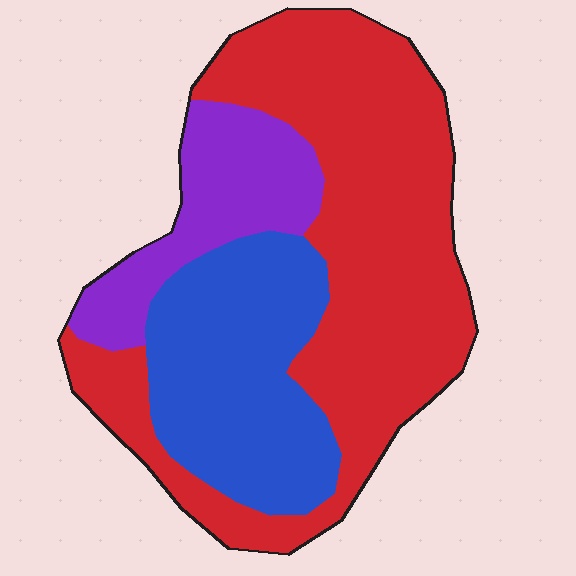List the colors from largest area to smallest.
From largest to smallest: red, blue, purple.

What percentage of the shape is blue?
Blue covers roughly 30% of the shape.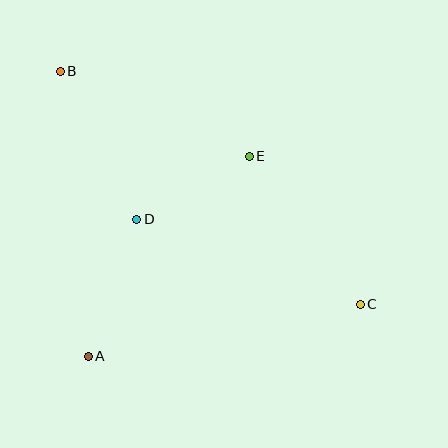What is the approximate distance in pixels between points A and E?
The distance between A and E is approximately 257 pixels.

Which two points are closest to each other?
Points D and E are closest to each other.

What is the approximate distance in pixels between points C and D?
The distance between C and D is approximately 239 pixels.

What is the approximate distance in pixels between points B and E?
The distance between B and E is approximately 208 pixels.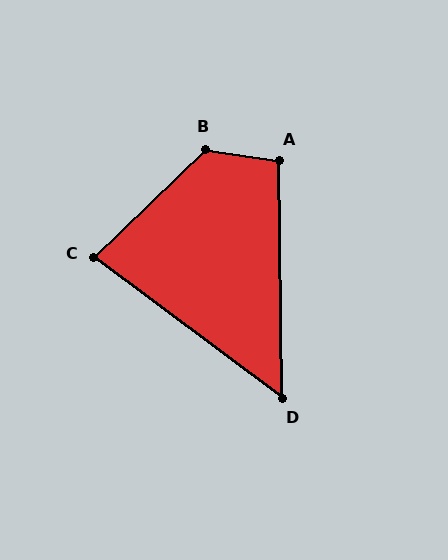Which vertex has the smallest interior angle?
D, at approximately 53 degrees.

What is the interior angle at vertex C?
Approximately 81 degrees (acute).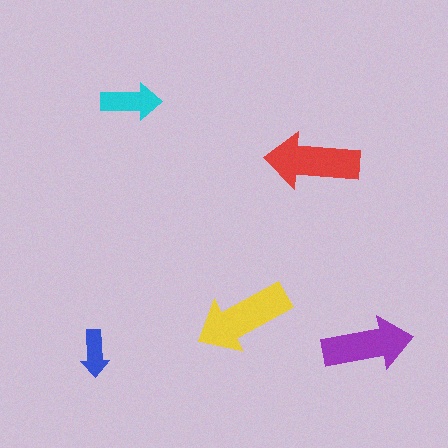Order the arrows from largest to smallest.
the yellow one, the red one, the purple one, the cyan one, the blue one.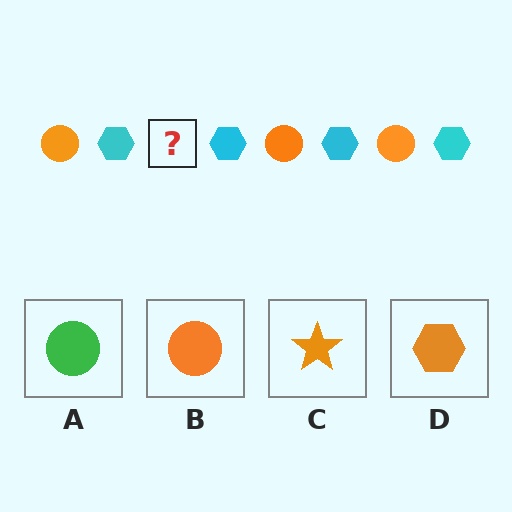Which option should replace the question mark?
Option B.